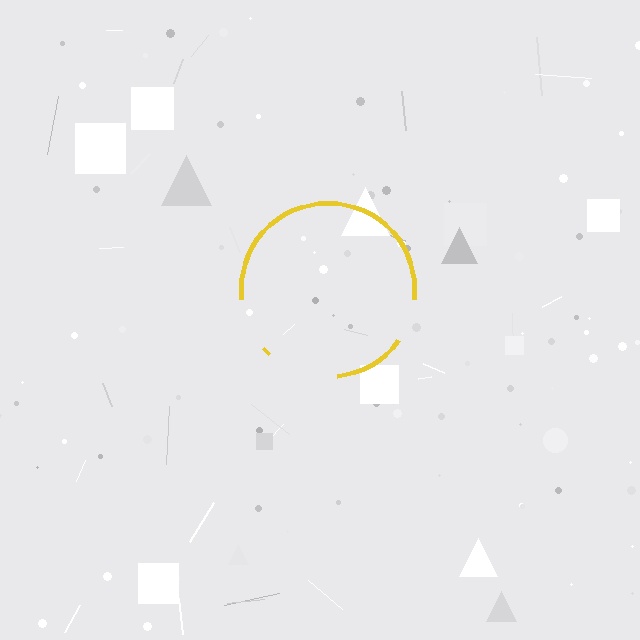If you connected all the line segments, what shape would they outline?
They would outline a circle.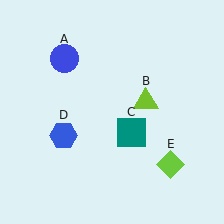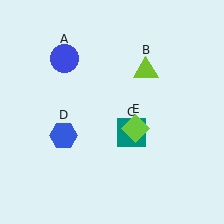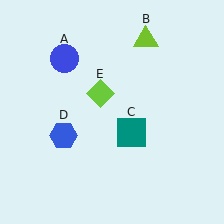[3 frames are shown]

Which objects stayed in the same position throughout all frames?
Blue circle (object A) and teal square (object C) and blue hexagon (object D) remained stationary.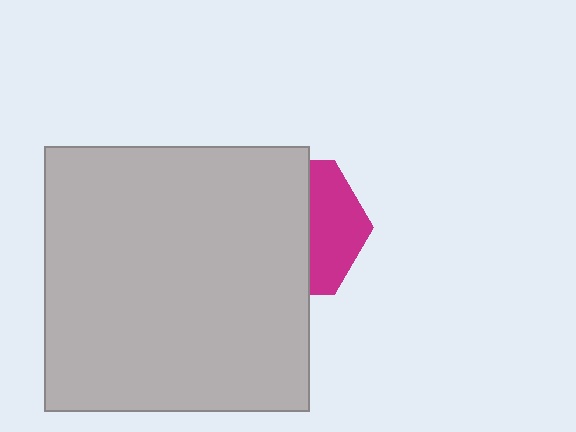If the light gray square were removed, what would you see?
You would see the complete magenta hexagon.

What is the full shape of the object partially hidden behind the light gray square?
The partially hidden object is a magenta hexagon.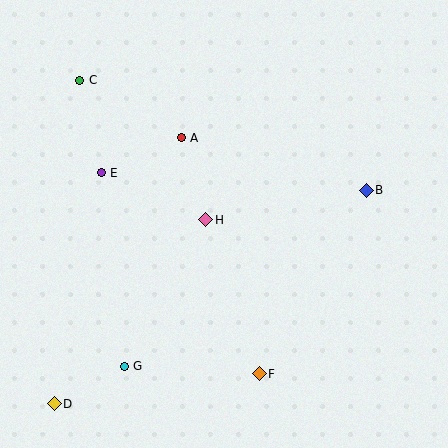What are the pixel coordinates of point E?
Point E is at (101, 173).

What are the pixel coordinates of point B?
Point B is at (366, 190).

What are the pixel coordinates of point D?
Point D is at (54, 404).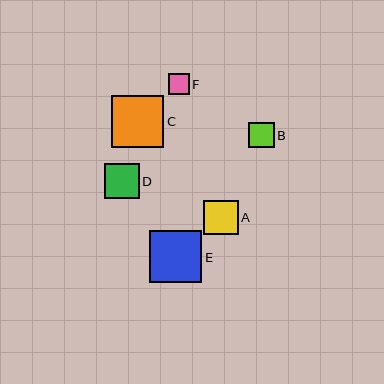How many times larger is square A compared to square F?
Square A is approximately 1.7 times the size of square F.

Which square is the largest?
Square C is the largest with a size of approximately 52 pixels.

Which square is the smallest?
Square F is the smallest with a size of approximately 21 pixels.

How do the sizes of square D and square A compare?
Square D and square A are approximately the same size.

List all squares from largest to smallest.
From largest to smallest: C, E, D, A, B, F.